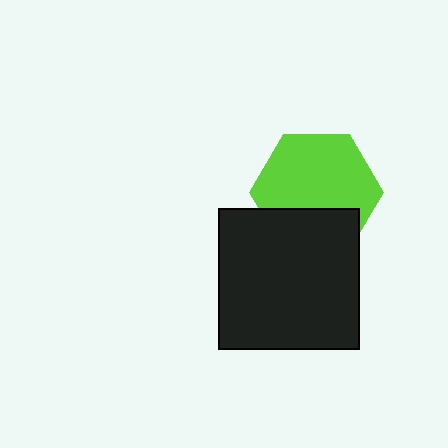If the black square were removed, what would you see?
You would see the complete lime hexagon.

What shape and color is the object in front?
The object in front is a black square.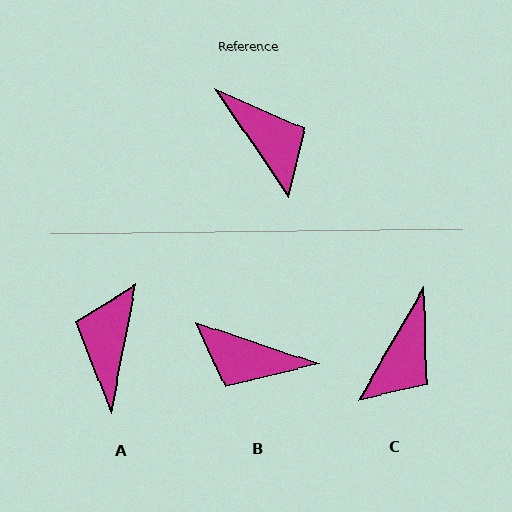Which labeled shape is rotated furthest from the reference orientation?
B, about 142 degrees away.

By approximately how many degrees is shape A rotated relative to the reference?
Approximately 135 degrees counter-clockwise.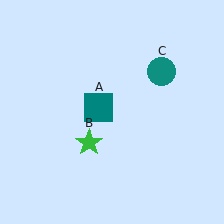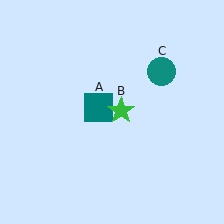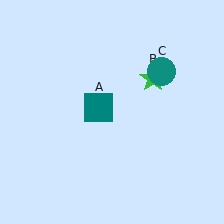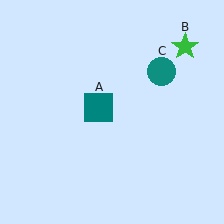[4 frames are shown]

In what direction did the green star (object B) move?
The green star (object B) moved up and to the right.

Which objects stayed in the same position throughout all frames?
Teal square (object A) and teal circle (object C) remained stationary.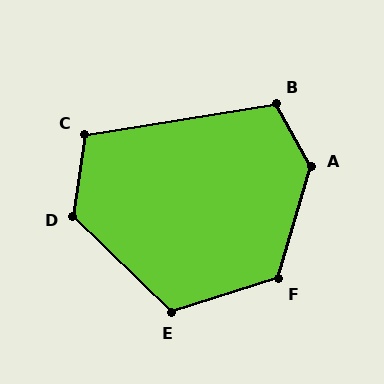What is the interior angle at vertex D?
Approximately 126 degrees (obtuse).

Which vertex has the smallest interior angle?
C, at approximately 107 degrees.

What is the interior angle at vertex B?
Approximately 110 degrees (obtuse).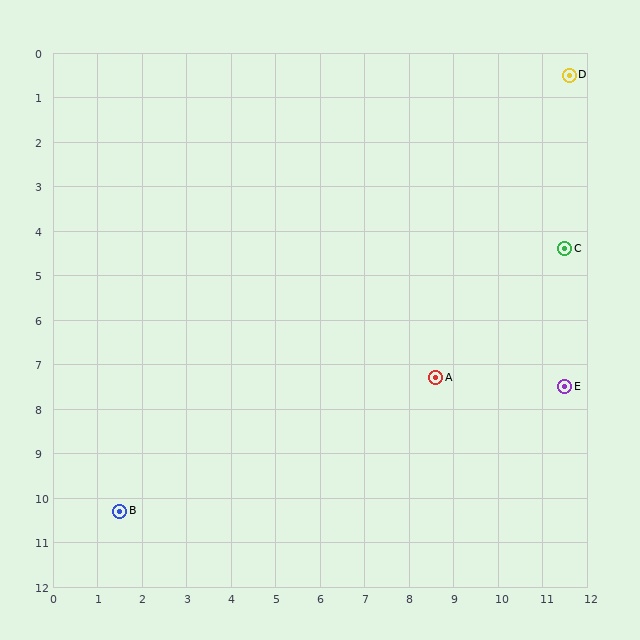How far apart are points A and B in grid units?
Points A and B are about 7.7 grid units apart.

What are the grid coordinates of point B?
Point B is at approximately (1.5, 10.3).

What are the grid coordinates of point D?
Point D is at approximately (11.6, 0.5).